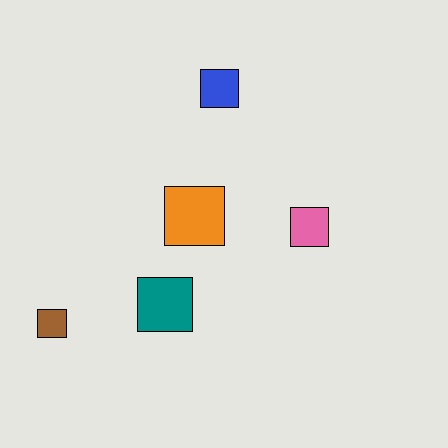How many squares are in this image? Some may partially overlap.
There are 5 squares.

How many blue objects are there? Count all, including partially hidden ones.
There is 1 blue object.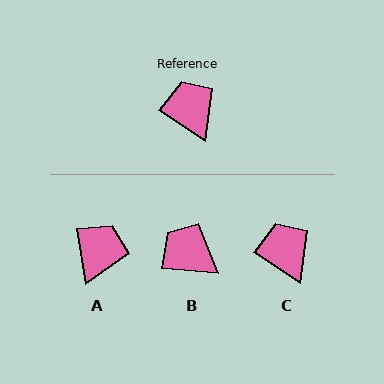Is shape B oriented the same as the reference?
No, it is off by about 29 degrees.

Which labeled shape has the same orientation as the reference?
C.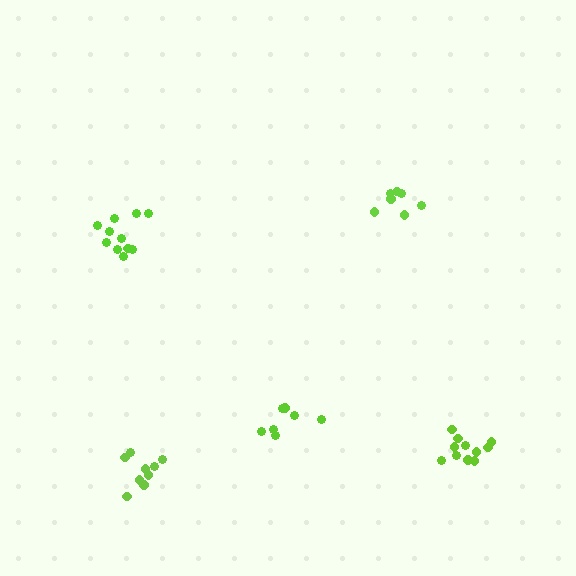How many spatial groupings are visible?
There are 5 spatial groupings.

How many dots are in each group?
Group 1: 7 dots, Group 2: 9 dots, Group 3: 11 dots, Group 4: 7 dots, Group 5: 11 dots (45 total).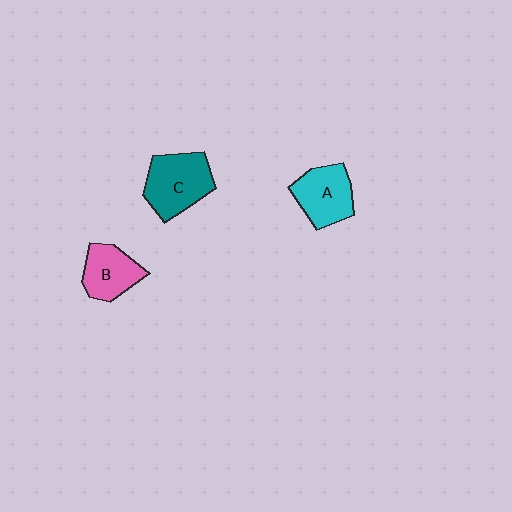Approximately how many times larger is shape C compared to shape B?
Approximately 1.4 times.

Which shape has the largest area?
Shape C (teal).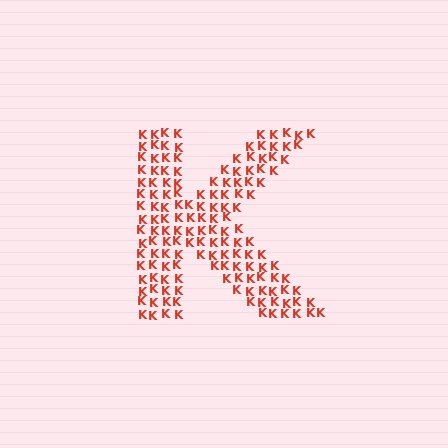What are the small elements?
The small elements are letter K's.